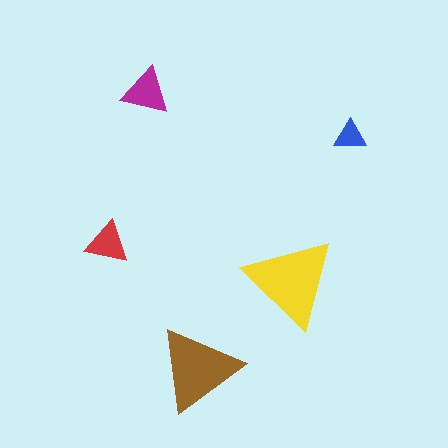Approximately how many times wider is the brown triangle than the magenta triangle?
About 2 times wider.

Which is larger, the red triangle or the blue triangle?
The red one.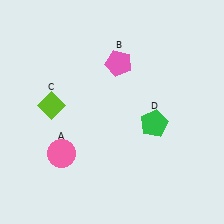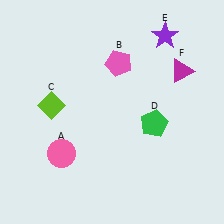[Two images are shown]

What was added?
A purple star (E), a magenta triangle (F) were added in Image 2.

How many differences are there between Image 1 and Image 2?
There are 2 differences between the two images.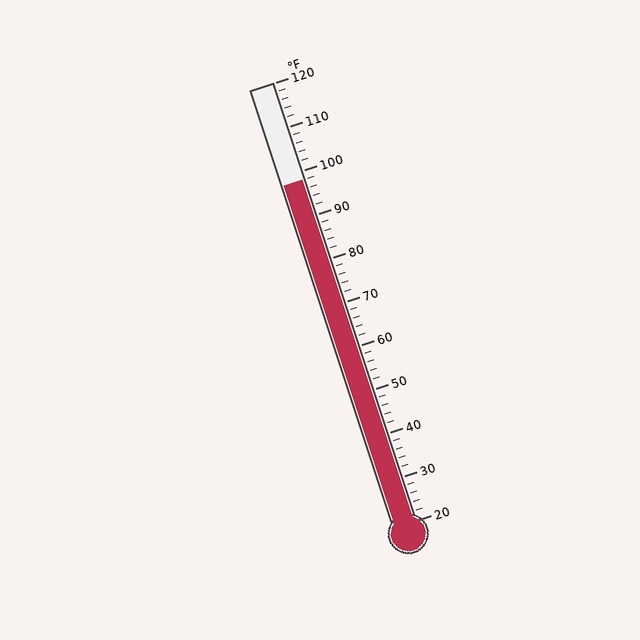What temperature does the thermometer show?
The thermometer shows approximately 98°F.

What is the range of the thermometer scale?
The thermometer scale ranges from 20°F to 120°F.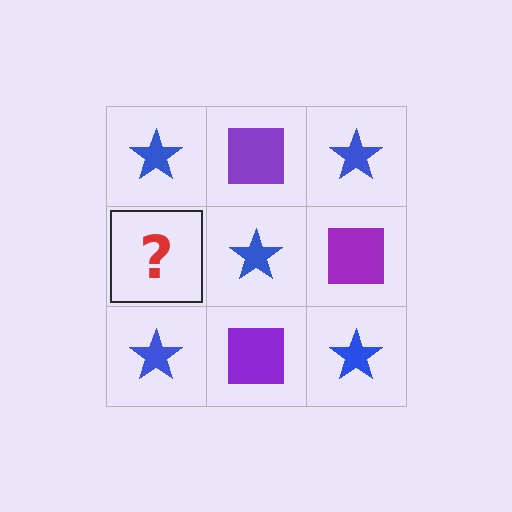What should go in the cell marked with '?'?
The missing cell should contain a purple square.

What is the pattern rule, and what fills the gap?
The rule is that it alternates blue star and purple square in a checkerboard pattern. The gap should be filled with a purple square.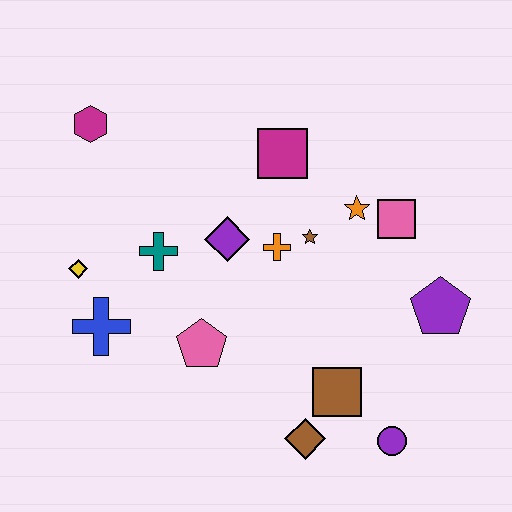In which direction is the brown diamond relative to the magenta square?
The brown diamond is below the magenta square.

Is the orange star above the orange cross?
Yes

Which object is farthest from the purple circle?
The magenta hexagon is farthest from the purple circle.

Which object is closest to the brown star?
The orange cross is closest to the brown star.